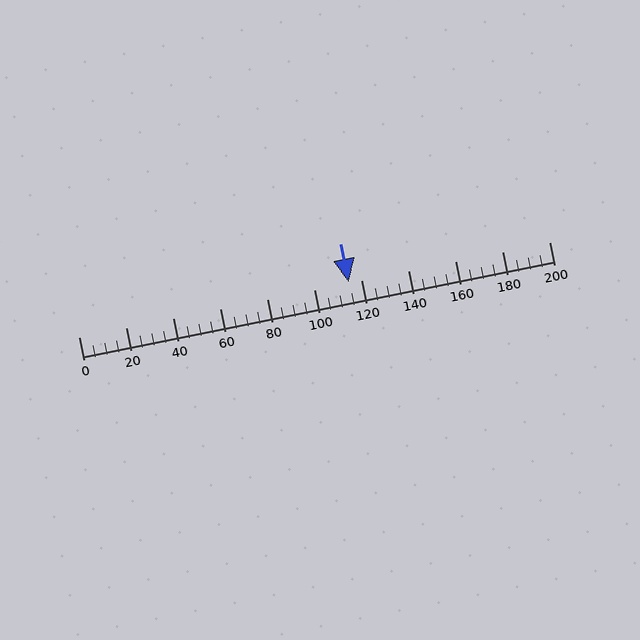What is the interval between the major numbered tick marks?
The major tick marks are spaced 20 units apart.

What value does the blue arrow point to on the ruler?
The blue arrow points to approximately 115.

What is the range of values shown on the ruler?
The ruler shows values from 0 to 200.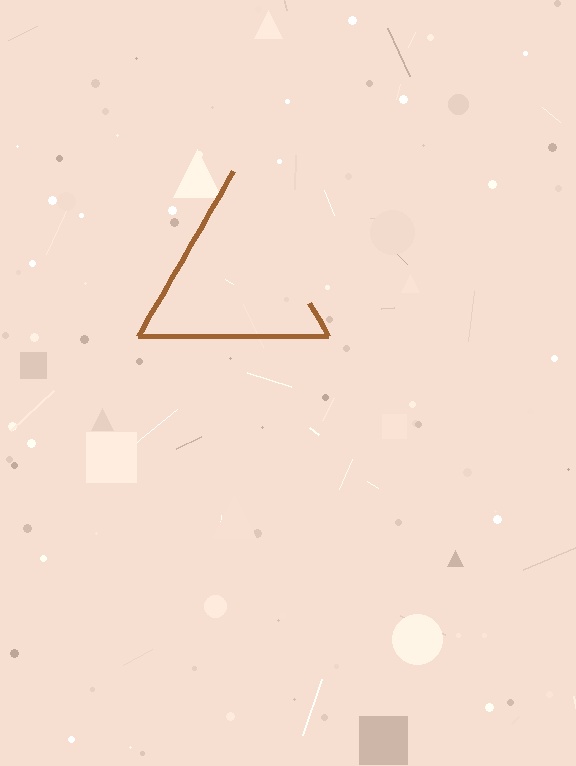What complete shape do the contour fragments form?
The contour fragments form a triangle.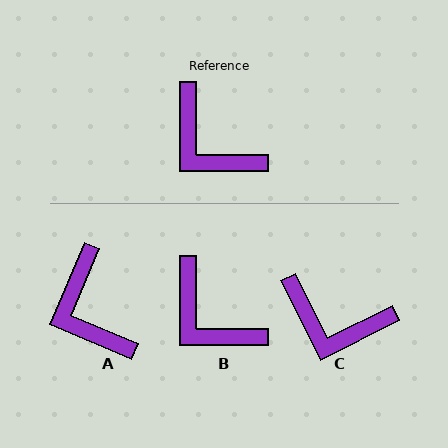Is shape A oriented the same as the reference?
No, it is off by about 23 degrees.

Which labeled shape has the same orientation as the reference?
B.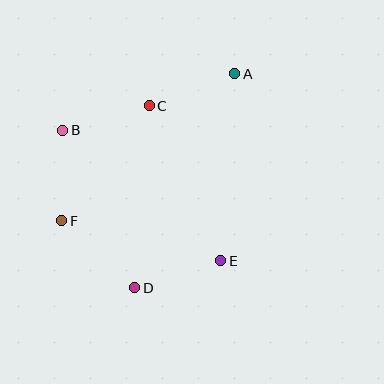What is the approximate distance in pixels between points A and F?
The distance between A and F is approximately 227 pixels.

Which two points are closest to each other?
Points B and C are closest to each other.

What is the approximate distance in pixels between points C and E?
The distance between C and E is approximately 171 pixels.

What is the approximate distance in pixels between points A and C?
The distance between A and C is approximately 91 pixels.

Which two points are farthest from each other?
Points A and D are farthest from each other.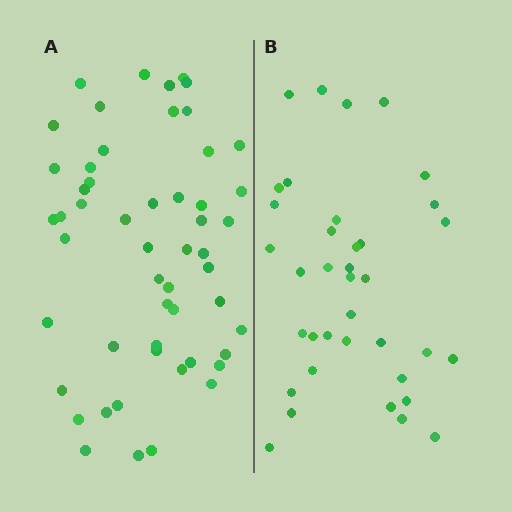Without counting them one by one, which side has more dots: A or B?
Region A (the left region) has more dots.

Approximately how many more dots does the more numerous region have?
Region A has approximately 15 more dots than region B.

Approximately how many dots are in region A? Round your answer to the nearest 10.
About 50 dots. (The exact count is 53, which rounds to 50.)